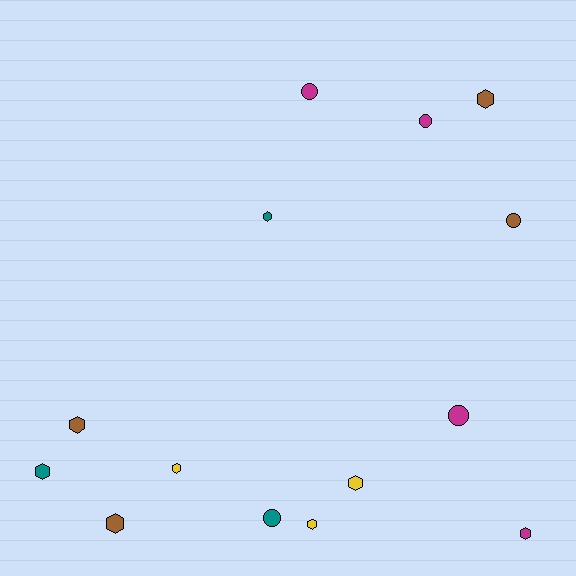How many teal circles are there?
There is 1 teal circle.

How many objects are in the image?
There are 14 objects.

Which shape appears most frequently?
Hexagon, with 9 objects.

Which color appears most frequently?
Magenta, with 4 objects.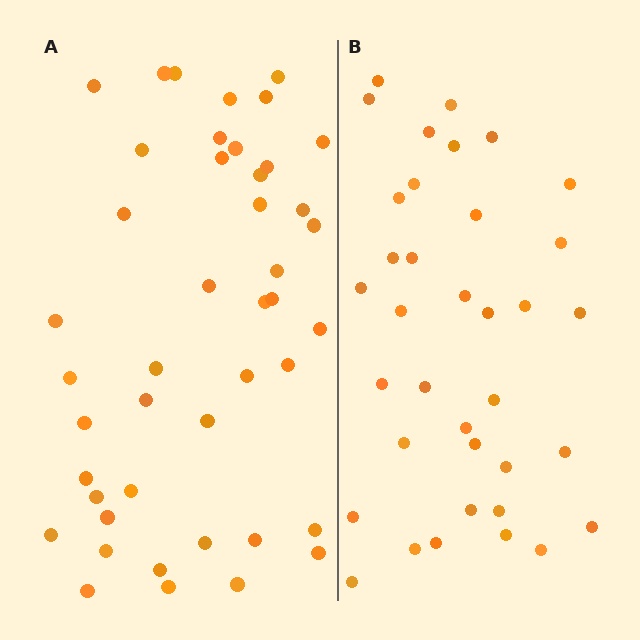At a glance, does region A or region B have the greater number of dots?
Region A (the left region) has more dots.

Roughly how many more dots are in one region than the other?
Region A has roughly 8 or so more dots than region B.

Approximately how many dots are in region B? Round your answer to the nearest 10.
About 40 dots. (The exact count is 36, which rounds to 40.)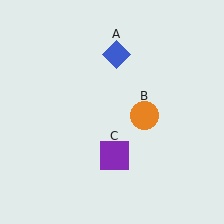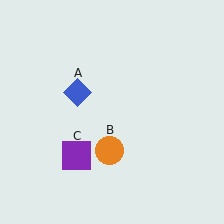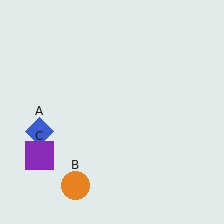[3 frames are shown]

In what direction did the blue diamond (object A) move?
The blue diamond (object A) moved down and to the left.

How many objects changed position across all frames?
3 objects changed position: blue diamond (object A), orange circle (object B), purple square (object C).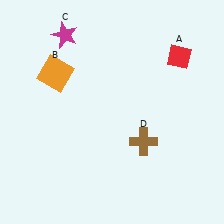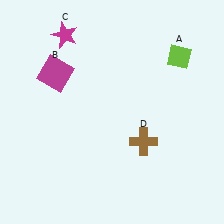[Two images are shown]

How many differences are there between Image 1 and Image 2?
There are 2 differences between the two images.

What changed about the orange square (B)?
In Image 1, B is orange. In Image 2, it changed to magenta.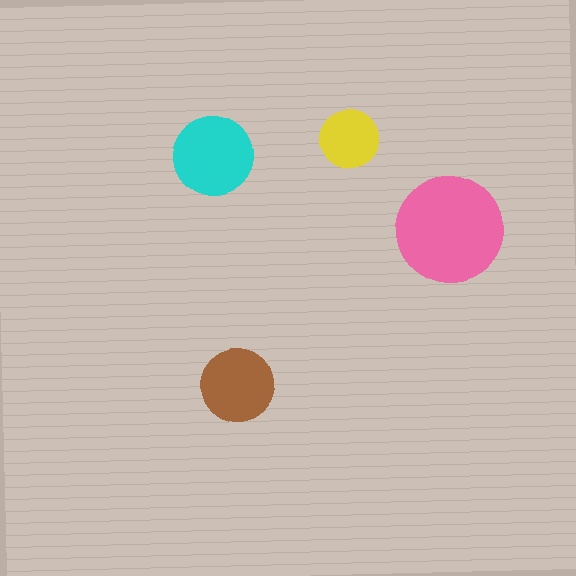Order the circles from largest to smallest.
the pink one, the cyan one, the brown one, the yellow one.